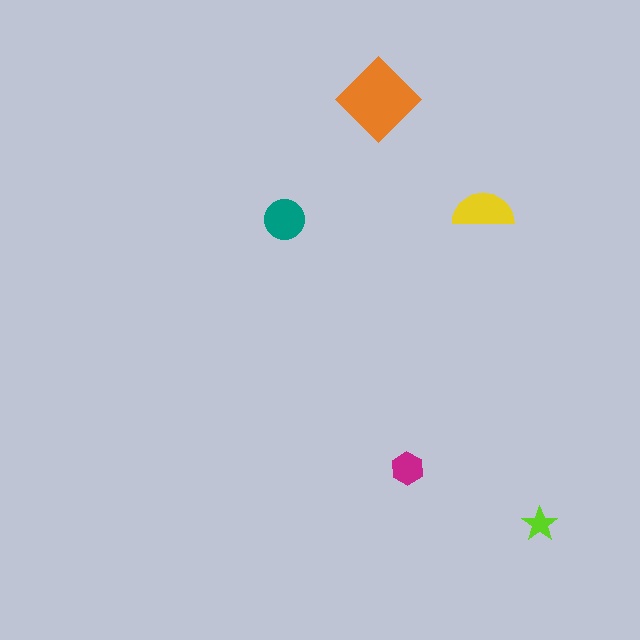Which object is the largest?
The orange diamond.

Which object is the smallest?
The lime star.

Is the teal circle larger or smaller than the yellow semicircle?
Smaller.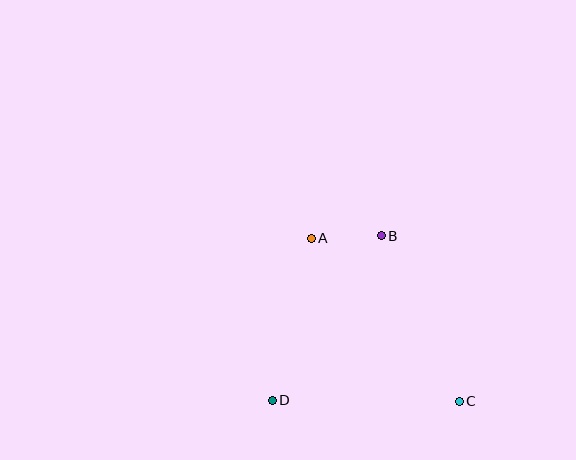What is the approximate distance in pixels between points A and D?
The distance between A and D is approximately 166 pixels.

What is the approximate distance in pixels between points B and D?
The distance between B and D is approximately 198 pixels.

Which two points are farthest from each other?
Points A and C are farthest from each other.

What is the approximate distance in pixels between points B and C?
The distance between B and C is approximately 183 pixels.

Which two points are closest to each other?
Points A and B are closest to each other.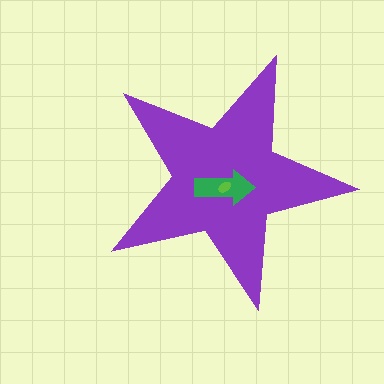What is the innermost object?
The lime ellipse.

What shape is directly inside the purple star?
The green arrow.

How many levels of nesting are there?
3.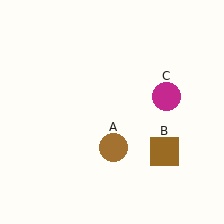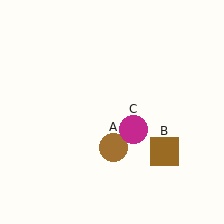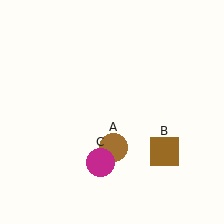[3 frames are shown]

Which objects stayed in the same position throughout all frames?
Brown circle (object A) and brown square (object B) remained stationary.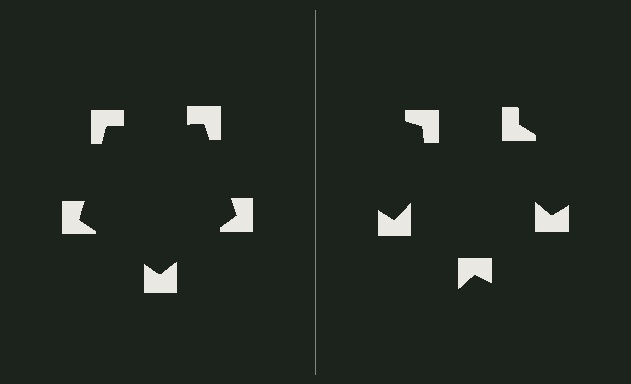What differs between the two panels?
The notched squares are positioned identically on both sides; only the wedge orientations differ. On the left they align to a pentagon; on the right they are misaligned.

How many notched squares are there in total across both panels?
10 — 5 on each side.